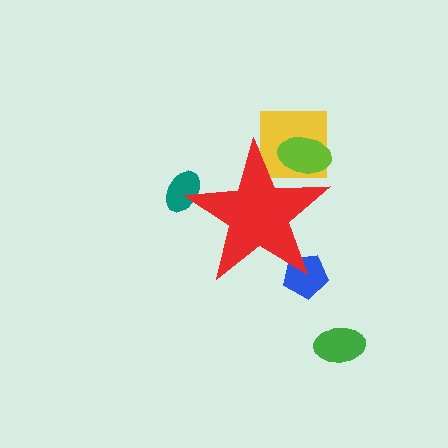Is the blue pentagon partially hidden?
Yes, the blue pentagon is partially hidden behind the red star.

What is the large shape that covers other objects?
A red star.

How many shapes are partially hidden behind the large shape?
4 shapes are partially hidden.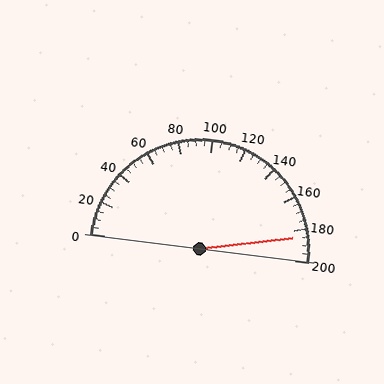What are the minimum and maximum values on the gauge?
The gauge ranges from 0 to 200.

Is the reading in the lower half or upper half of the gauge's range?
The reading is in the upper half of the range (0 to 200).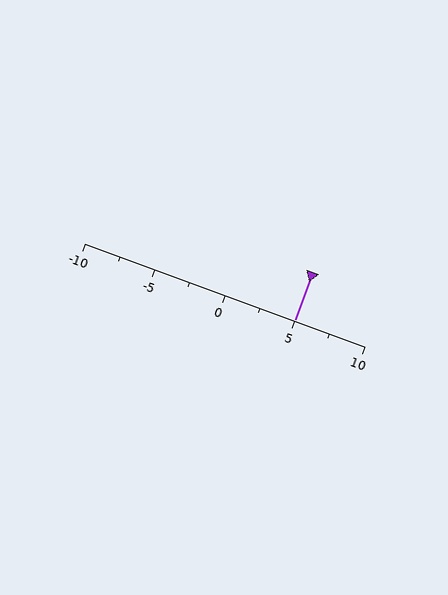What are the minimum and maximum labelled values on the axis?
The axis runs from -10 to 10.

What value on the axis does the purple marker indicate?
The marker indicates approximately 5.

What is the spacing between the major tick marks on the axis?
The major ticks are spaced 5 apart.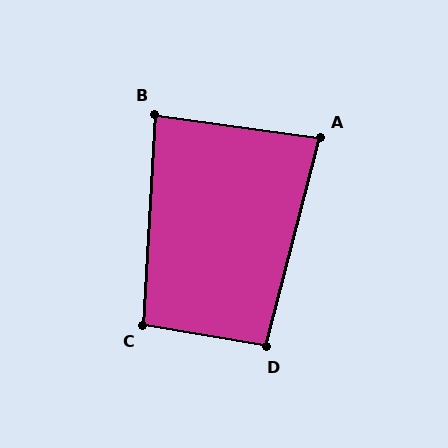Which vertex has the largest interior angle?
C, at approximately 97 degrees.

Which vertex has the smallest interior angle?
A, at approximately 83 degrees.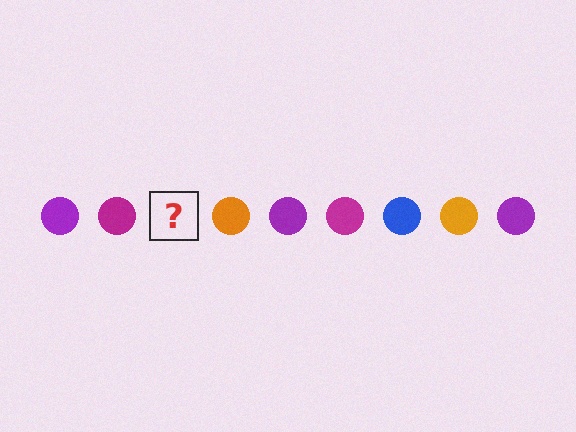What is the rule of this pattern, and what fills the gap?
The rule is that the pattern cycles through purple, magenta, blue, orange circles. The gap should be filled with a blue circle.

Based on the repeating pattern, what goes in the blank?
The blank should be a blue circle.